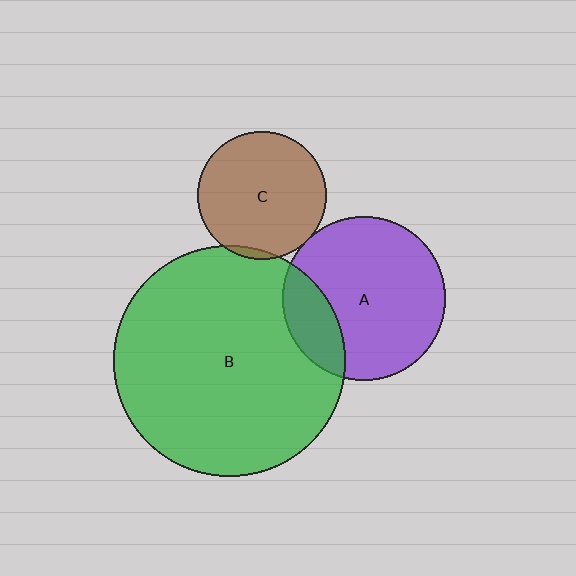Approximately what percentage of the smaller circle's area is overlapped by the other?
Approximately 20%.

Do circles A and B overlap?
Yes.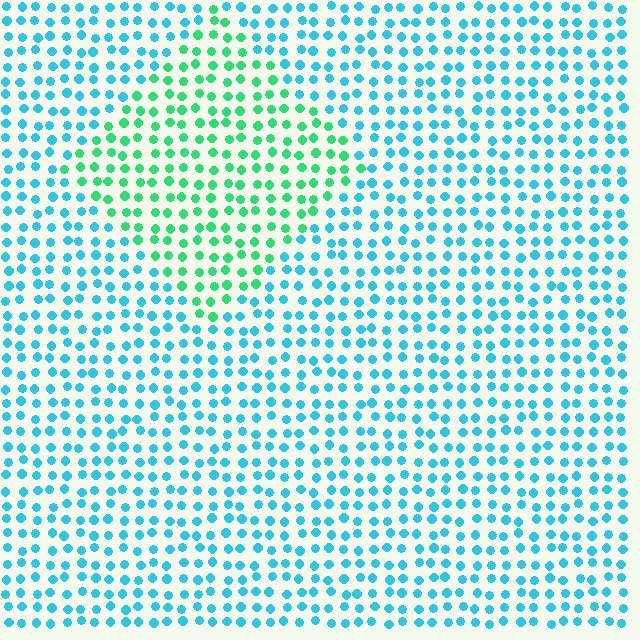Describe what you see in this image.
The image is filled with small cyan elements in a uniform arrangement. A diamond-shaped region is visible where the elements are tinted to a slightly different hue, forming a subtle color boundary.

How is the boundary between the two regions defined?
The boundary is defined purely by a slight shift in hue (about 45 degrees). Spacing, size, and orientation are identical on both sides.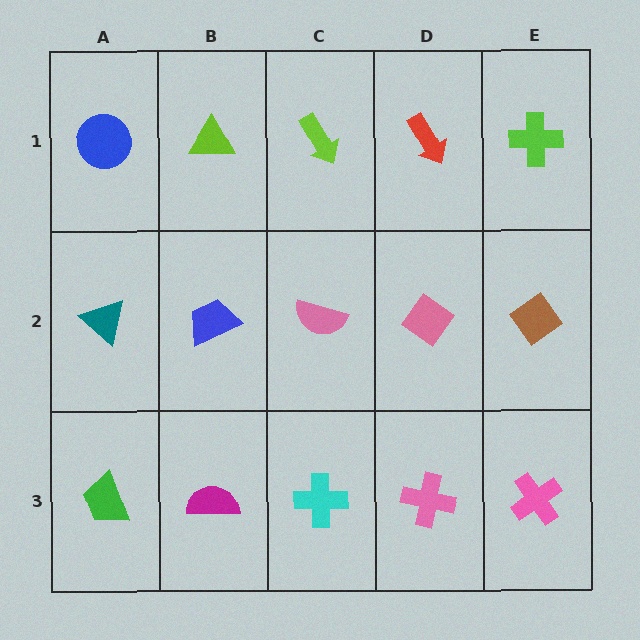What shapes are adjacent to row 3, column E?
A brown diamond (row 2, column E), a pink cross (row 3, column D).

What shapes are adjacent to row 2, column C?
A lime arrow (row 1, column C), a cyan cross (row 3, column C), a blue trapezoid (row 2, column B), a pink diamond (row 2, column D).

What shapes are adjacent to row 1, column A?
A teal triangle (row 2, column A), a lime triangle (row 1, column B).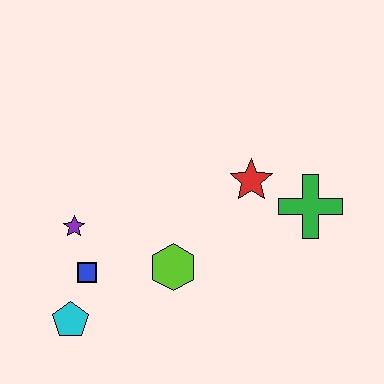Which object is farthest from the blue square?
The green cross is farthest from the blue square.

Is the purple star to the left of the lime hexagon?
Yes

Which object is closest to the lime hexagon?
The blue square is closest to the lime hexagon.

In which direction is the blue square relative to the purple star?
The blue square is below the purple star.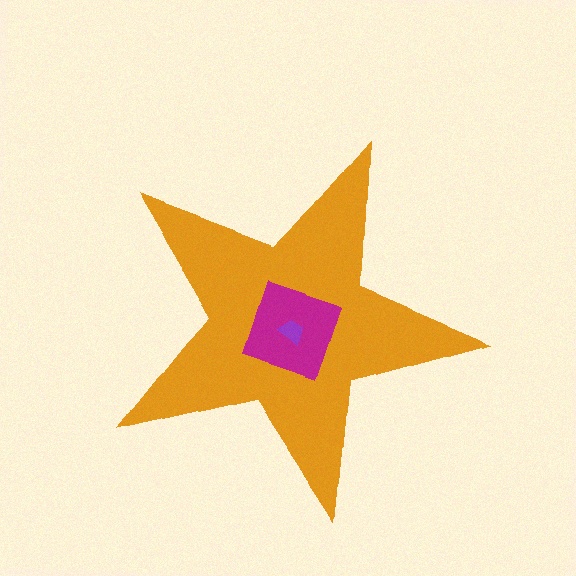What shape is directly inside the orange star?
The magenta diamond.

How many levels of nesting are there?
3.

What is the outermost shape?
The orange star.